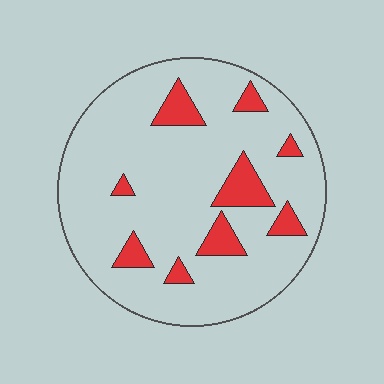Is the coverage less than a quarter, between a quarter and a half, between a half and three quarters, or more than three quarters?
Less than a quarter.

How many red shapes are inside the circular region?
9.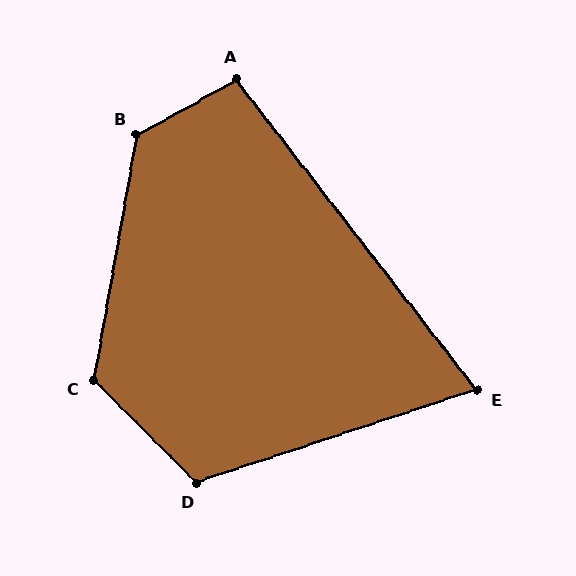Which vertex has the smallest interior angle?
E, at approximately 70 degrees.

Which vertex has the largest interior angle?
B, at approximately 129 degrees.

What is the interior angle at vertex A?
Approximately 98 degrees (obtuse).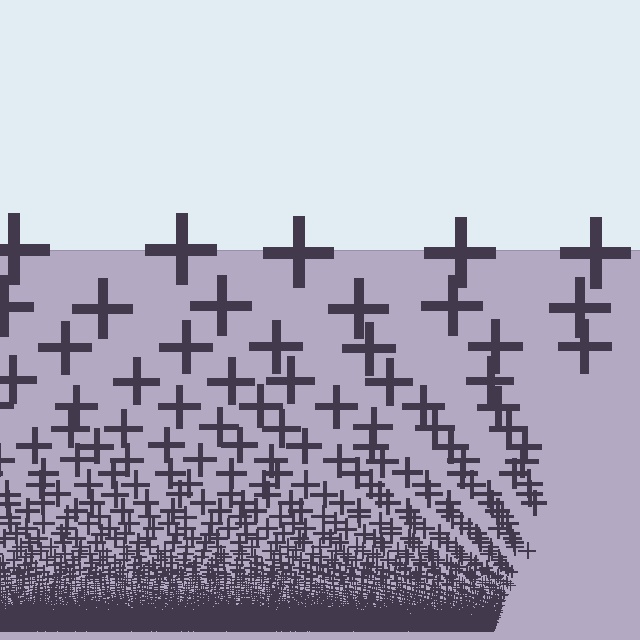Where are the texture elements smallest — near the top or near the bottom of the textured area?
Near the bottom.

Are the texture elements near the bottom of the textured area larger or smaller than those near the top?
Smaller. The gradient is inverted — elements near the bottom are smaller and denser.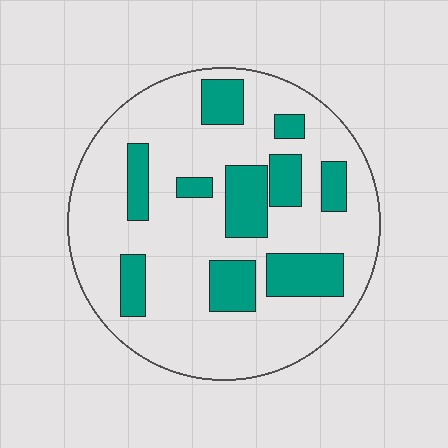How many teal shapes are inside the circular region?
10.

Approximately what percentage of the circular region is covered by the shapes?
Approximately 25%.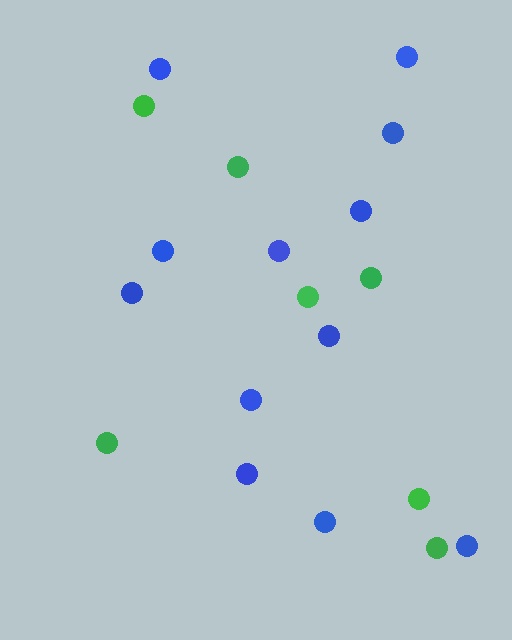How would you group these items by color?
There are 2 groups: one group of blue circles (12) and one group of green circles (7).